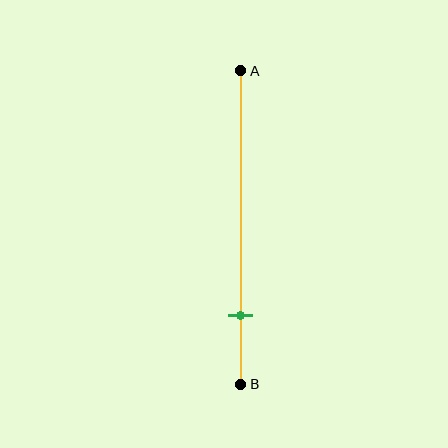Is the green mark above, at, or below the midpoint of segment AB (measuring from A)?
The green mark is below the midpoint of segment AB.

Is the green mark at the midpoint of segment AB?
No, the mark is at about 80% from A, not at the 50% midpoint.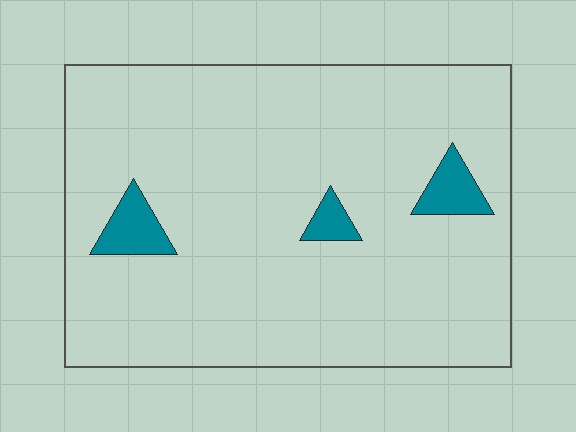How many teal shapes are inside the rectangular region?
3.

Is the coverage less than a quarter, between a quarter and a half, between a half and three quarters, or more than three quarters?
Less than a quarter.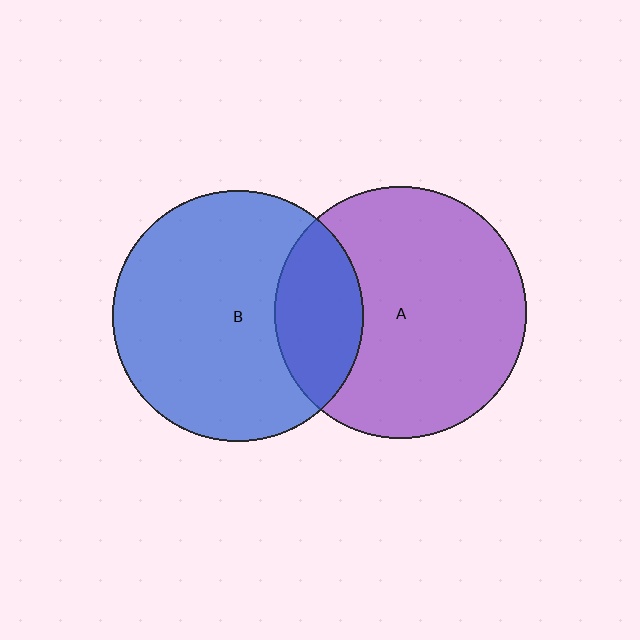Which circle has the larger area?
Circle A (purple).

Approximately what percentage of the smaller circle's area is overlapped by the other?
Approximately 25%.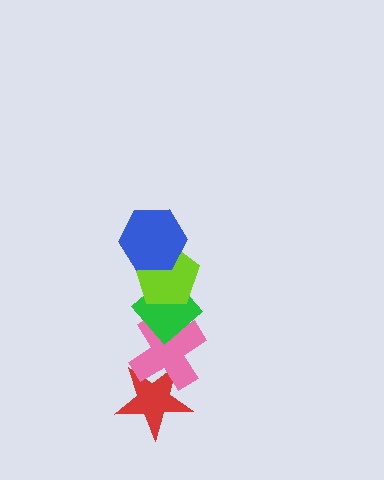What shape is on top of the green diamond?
The lime pentagon is on top of the green diamond.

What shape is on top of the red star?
The pink cross is on top of the red star.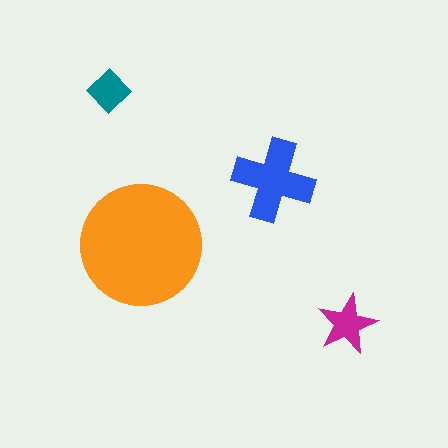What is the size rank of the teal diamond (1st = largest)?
4th.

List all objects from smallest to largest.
The teal diamond, the magenta star, the blue cross, the orange circle.